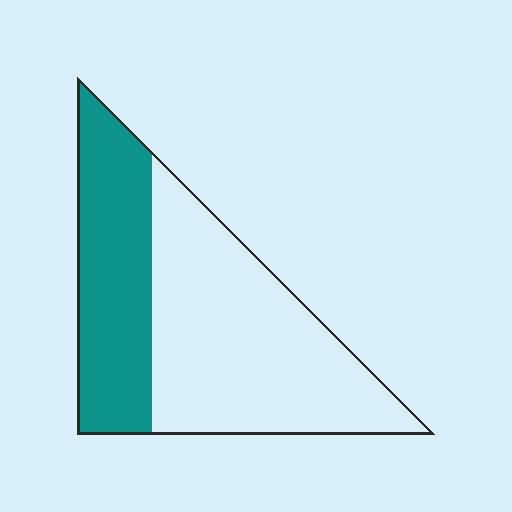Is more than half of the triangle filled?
No.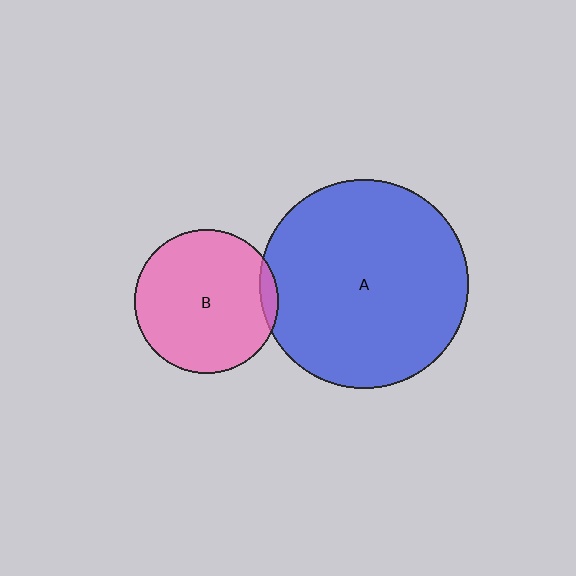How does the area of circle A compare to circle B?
Approximately 2.1 times.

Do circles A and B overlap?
Yes.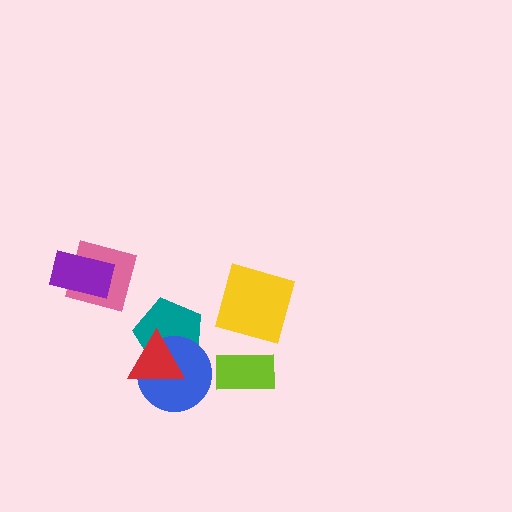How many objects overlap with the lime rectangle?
0 objects overlap with the lime rectangle.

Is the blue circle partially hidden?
Yes, it is partially covered by another shape.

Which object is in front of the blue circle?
The red triangle is in front of the blue circle.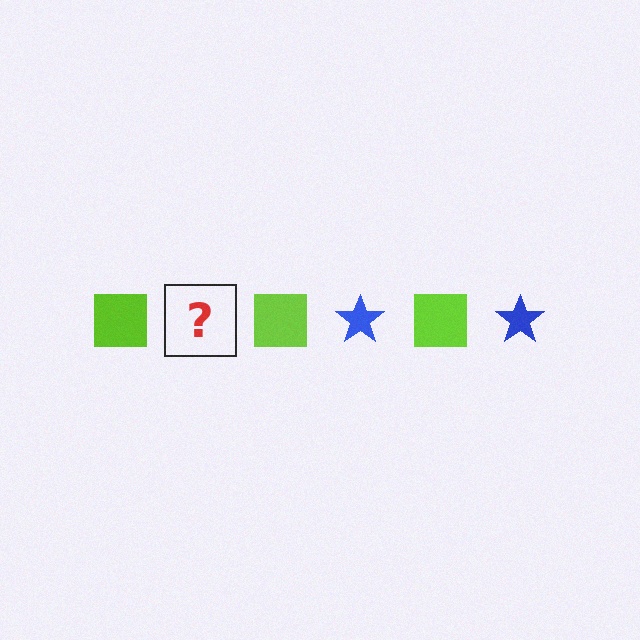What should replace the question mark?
The question mark should be replaced with a blue star.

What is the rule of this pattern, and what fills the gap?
The rule is that the pattern alternates between lime square and blue star. The gap should be filled with a blue star.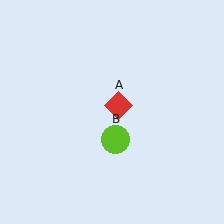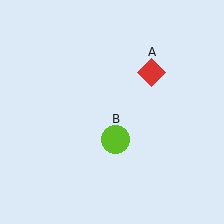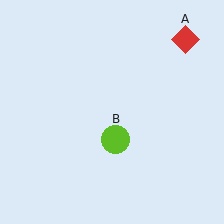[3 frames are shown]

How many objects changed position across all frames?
1 object changed position: red diamond (object A).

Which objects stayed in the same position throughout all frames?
Lime circle (object B) remained stationary.